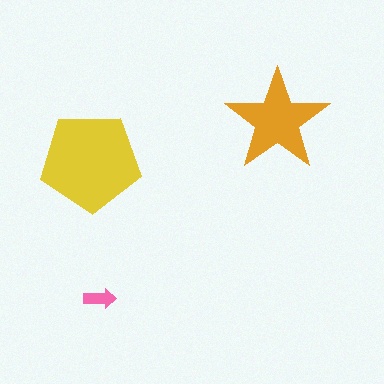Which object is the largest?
The yellow pentagon.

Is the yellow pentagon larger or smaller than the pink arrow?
Larger.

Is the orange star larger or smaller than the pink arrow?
Larger.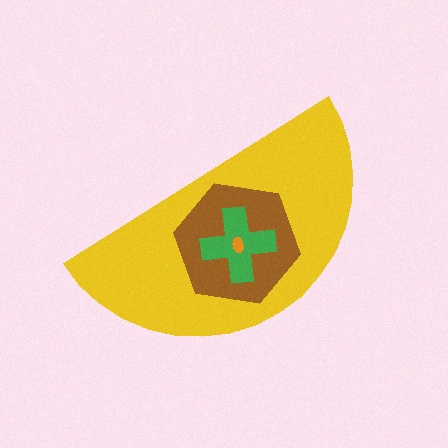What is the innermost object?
The orange ellipse.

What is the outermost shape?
The yellow semicircle.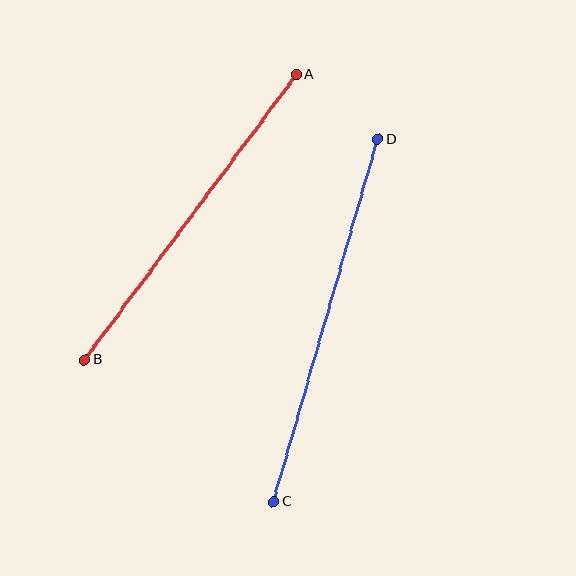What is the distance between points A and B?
The distance is approximately 355 pixels.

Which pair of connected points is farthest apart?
Points C and D are farthest apart.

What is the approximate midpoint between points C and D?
The midpoint is at approximately (326, 320) pixels.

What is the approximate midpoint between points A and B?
The midpoint is at approximately (191, 217) pixels.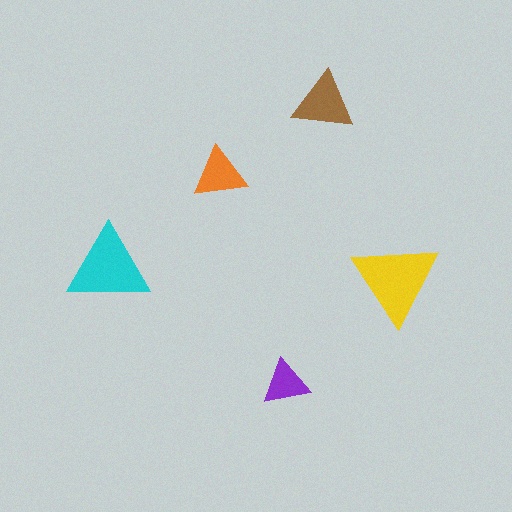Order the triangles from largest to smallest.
the yellow one, the cyan one, the brown one, the orange one, the purple one.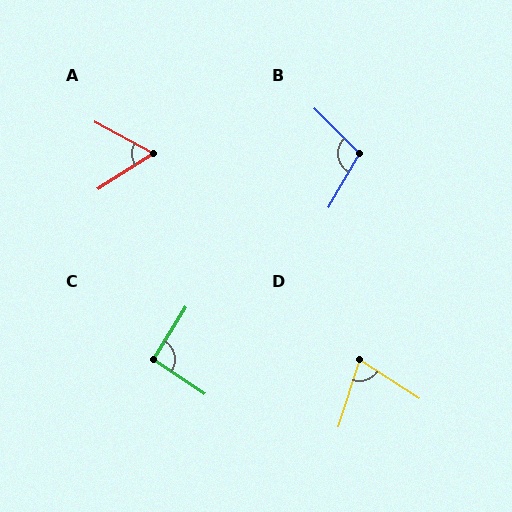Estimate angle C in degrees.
Approximately 92 degrees.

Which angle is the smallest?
A, at approximately 61 degrees.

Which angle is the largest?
B, at approximately 105 degrees.